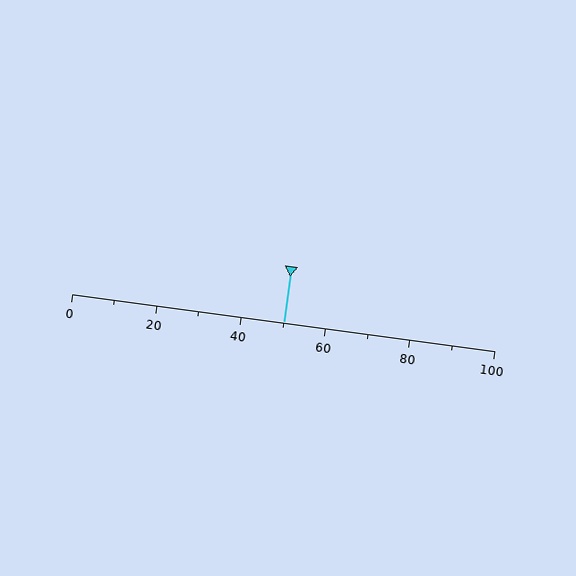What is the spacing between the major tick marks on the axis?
The major ticks are spaced 20 apart.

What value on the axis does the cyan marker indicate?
The marker indicates approximately 50.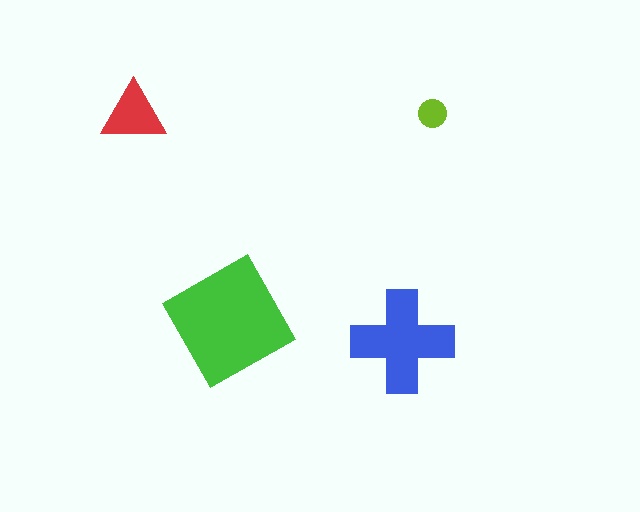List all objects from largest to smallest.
The green square, the blue cross, the red triangle, the lime circle.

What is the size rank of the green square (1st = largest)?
1st.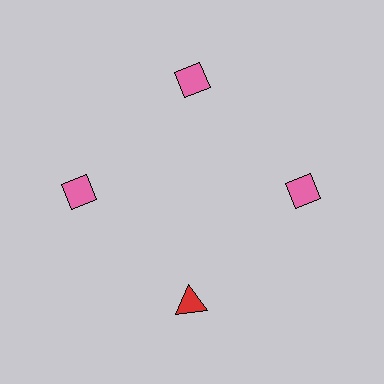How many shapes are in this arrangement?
There are 4 shapes arranged in a ring pattern.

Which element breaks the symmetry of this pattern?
The red triangle at roughly the 6 o'clock position breaks the symmetry. All other shapes are pink diamonds.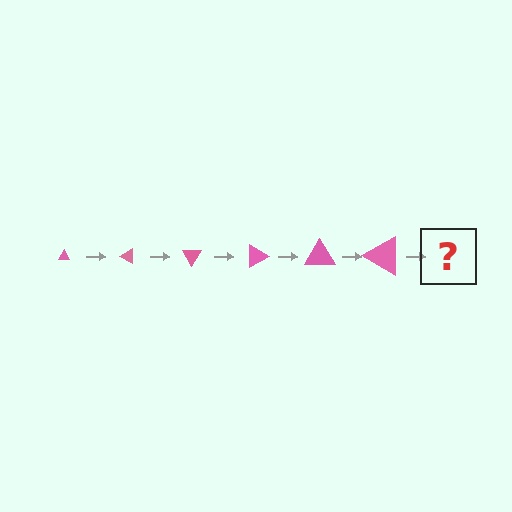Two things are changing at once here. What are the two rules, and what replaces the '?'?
The two rules are that the triangle grows larger each step and it rotates 30 degrees each step. The '?' should be a triangle, larger than the previous one and rotated 180 degrees from the start.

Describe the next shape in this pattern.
It should be a triangle, larger than the previous one and rotated 180 degrees from the start.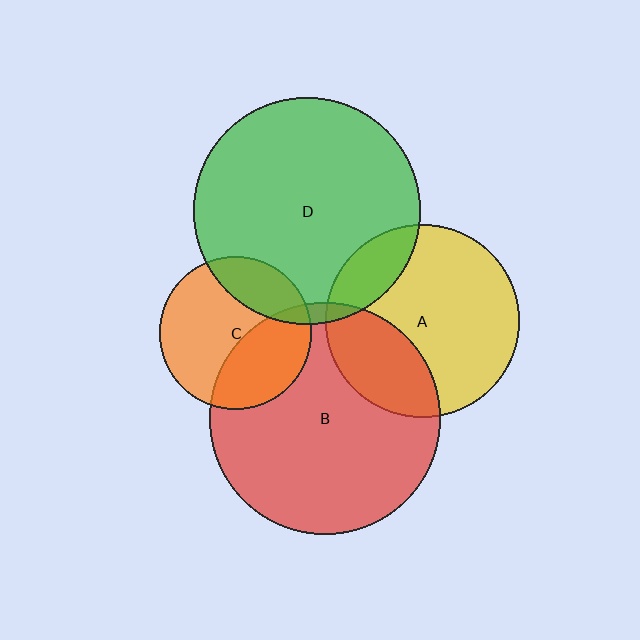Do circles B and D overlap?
Yes.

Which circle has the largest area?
Circle B (red).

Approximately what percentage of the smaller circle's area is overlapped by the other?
Approximately 5%.